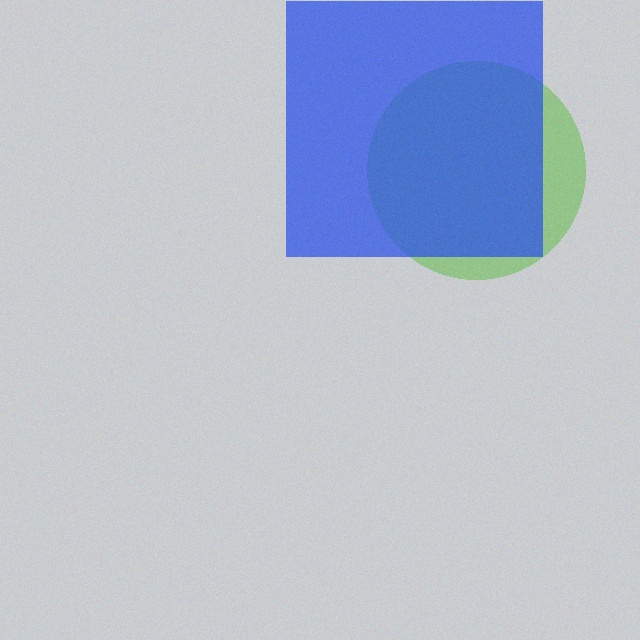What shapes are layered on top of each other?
The layered shapes are: a lime circle, a blue square.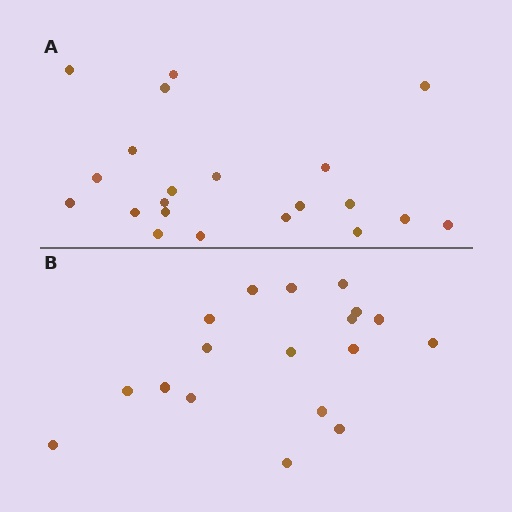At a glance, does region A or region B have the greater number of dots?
Region A (the top region) has more dots.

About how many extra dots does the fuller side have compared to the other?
Region A has just a few more — roughly 2 or 3 more dots than region B.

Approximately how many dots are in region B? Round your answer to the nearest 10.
About 20 dots. (The exact count is 18, which rounds to 20.)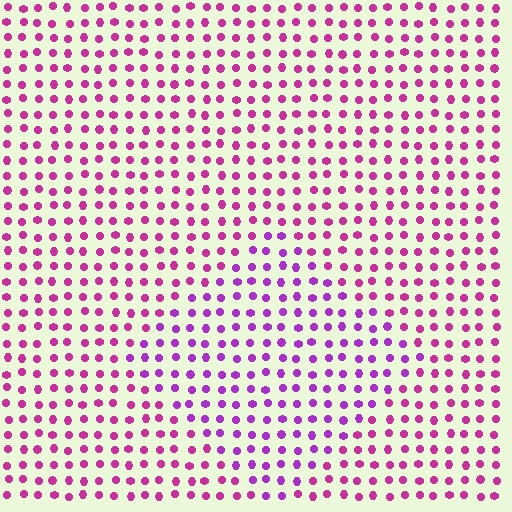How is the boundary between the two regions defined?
The boundary is defined purely by a slight shift in hue (about 29 degrees). Spacing, size, and orientation are identical on both sides.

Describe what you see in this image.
The image is filled with small magenta elements in a uniform arrangement. A diamond-shaped region is visible where the elements are tinted to a slightly different hue, forming a subtle color boundary.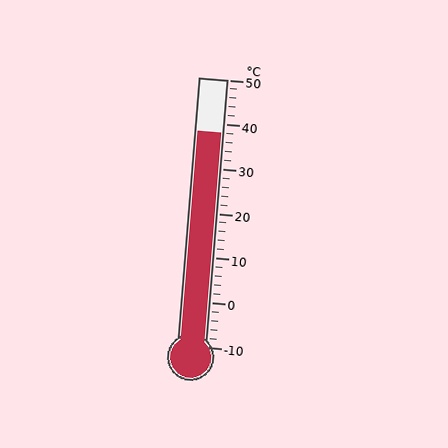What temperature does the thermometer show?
The thermometer shows approximately 38°C.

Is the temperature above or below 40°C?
The temperature is below 40°C.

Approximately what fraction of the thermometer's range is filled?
The thermometer is filled to approximately 80% of its range.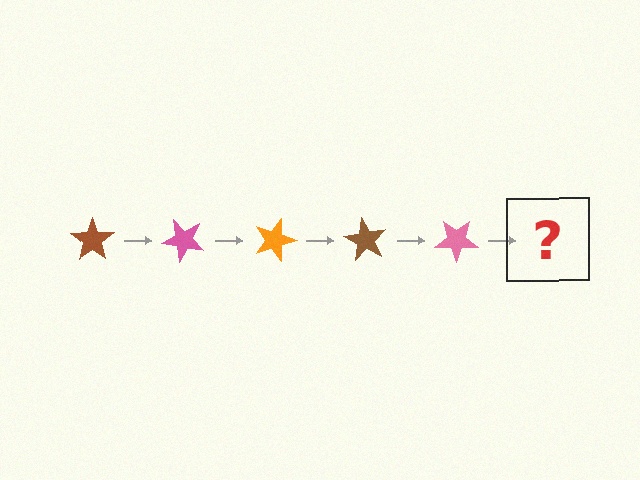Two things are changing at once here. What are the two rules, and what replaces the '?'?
The two rules are that it rotates 45 degrees each step and the color cycles through brown, pink, and orange. The '?' should be an orange star, rotated 225 degrees from the start.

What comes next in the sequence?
The next element should be an orange star, rotated 225 degrees from the start.